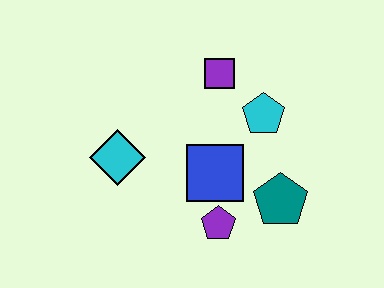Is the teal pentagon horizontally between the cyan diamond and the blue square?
No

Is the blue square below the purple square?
Yes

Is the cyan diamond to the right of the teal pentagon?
No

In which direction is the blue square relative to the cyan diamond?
The blue square is to the right of the cyan diamond.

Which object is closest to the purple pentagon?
The blue square is closest to the purple pentagon.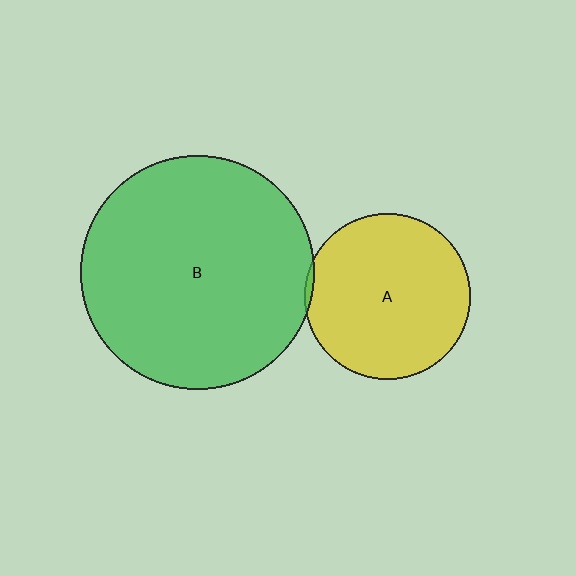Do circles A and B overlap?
Yes.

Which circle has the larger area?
Circle B (green).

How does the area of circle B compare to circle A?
Approximately 2.0 times.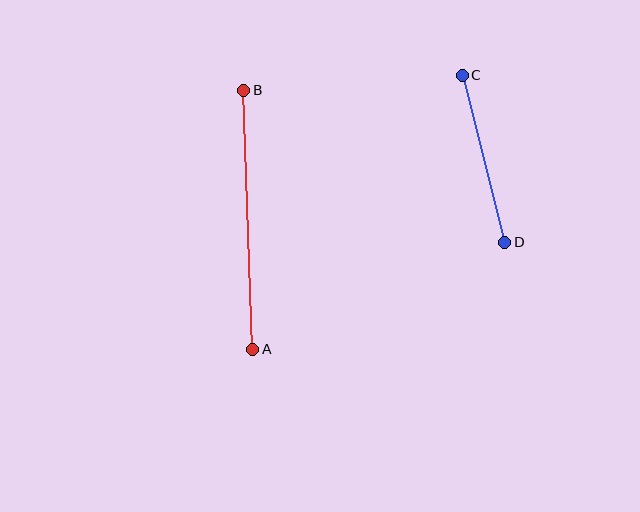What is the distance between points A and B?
The distance is approximately 259 pixels.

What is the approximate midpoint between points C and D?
The midpoint is at approximately (483, 159) pixels.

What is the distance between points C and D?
The distance is approximately 172 pixels.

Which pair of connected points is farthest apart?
Points A and B are farthest apart.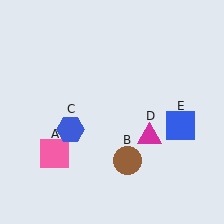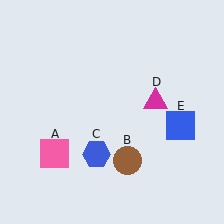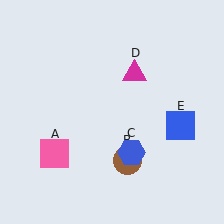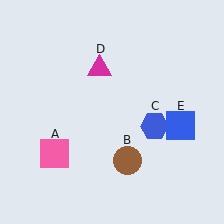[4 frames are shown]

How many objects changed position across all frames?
2 objects changed position: blue hexagon (object C), magenta triangle (object D).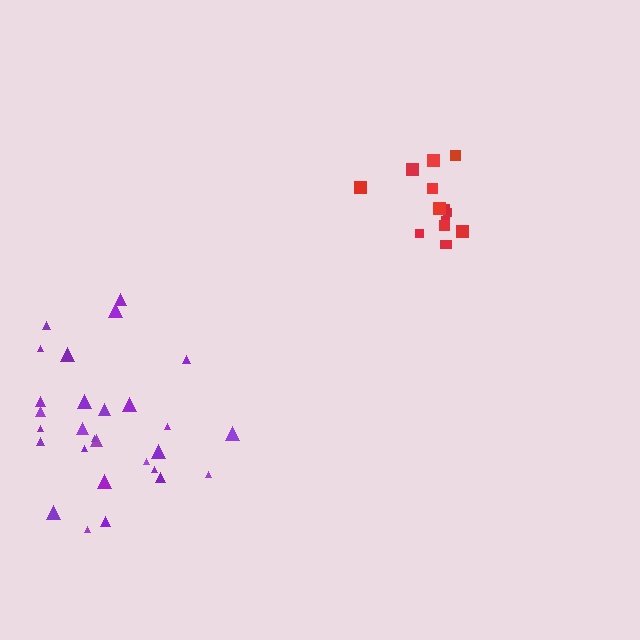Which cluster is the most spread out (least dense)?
Purple.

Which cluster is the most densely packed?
Red.